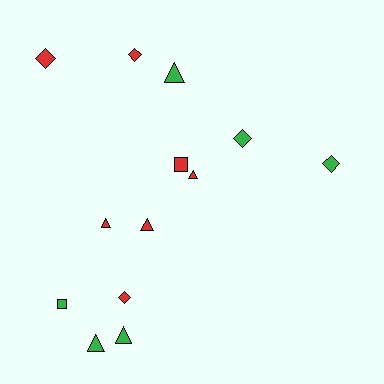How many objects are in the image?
There are 13 objects.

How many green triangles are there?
There are 3 green triangles.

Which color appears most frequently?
Red, with 7 objects.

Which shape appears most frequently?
Triangle, with 6 objects.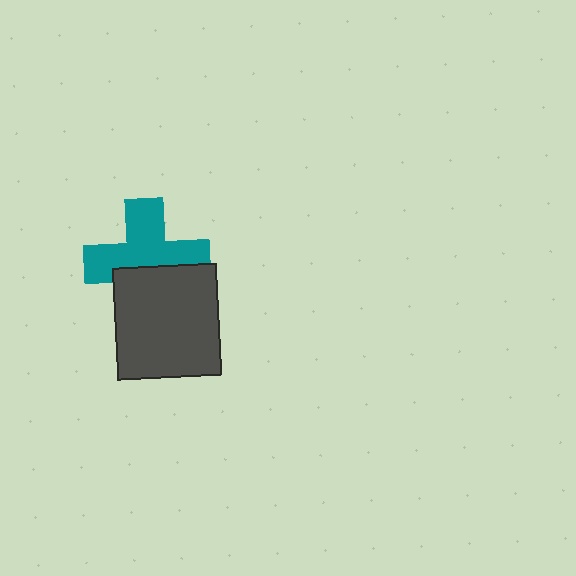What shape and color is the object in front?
The object in front is a dark gray rectangle.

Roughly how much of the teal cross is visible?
About half of it is visible (roughly 63%).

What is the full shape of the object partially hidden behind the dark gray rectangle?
The partially hidden object is a teal cross.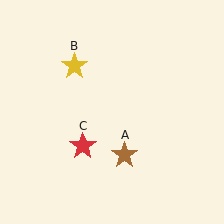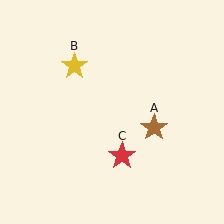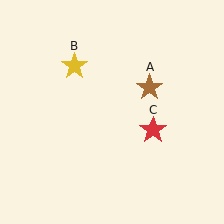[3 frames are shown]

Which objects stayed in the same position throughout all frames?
Yellow star (object B) remained stationary.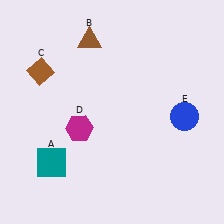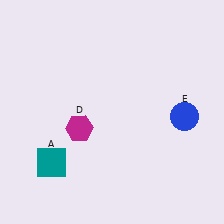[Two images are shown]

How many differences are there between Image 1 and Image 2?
There are 2 differences between the two images.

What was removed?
The brown diamond (C), the brown triangle (B) were removed in Image 2.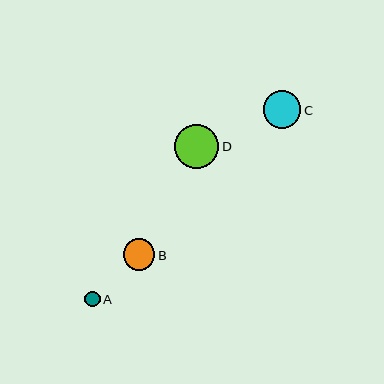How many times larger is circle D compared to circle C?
Circle D is approximately 1.2 times the size of circle C.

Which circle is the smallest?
Circle A is the smallest with a size of approximately 16 pixels.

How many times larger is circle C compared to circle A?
Circle C is approximately 2.4 times the size of circle A.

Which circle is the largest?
Circle D is the largest with a size of approximately 44 pixels.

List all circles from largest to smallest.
From largest to smallest: D, C, B, A.